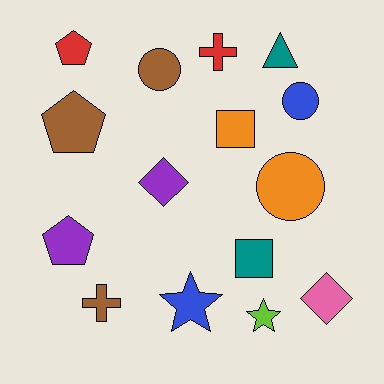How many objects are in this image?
There are 15 objects.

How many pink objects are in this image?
There is 1 pink object.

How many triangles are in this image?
There is 1 triangle.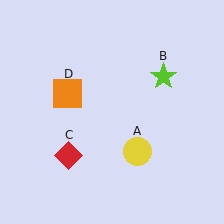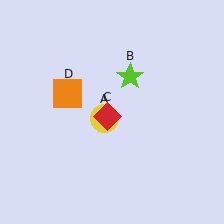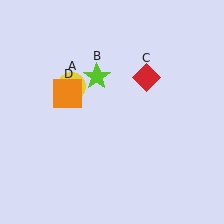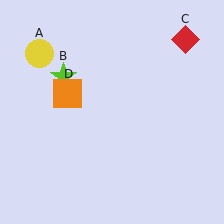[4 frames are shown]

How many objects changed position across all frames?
3 objects changed position: yellow circle (object A), lime star (object B), red diamond (object C).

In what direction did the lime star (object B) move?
The lime star (object B) moved left.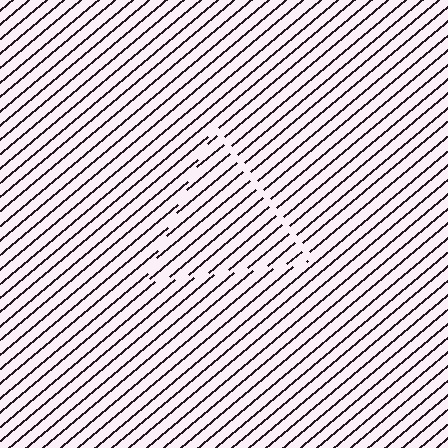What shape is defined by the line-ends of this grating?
An illusory triangle. The interior of the shape contains the same grating, shifted by half a period — the contour is defined by the phase discontinuity where line-ends from the inner and outer gratings abut.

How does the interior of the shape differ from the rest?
The interior of the shape contains the same grating, shifted by half a period — the contour is defined by the phase discontinuity where line-ends from the inner and outer gratings abut.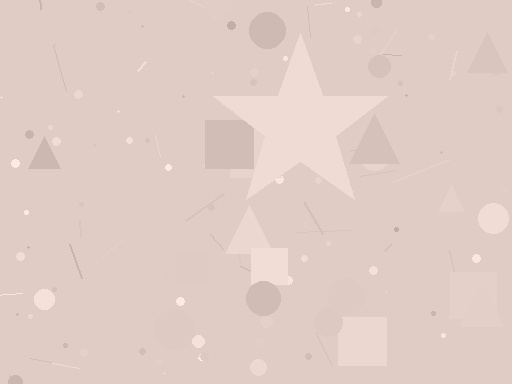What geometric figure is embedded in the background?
A star is embedded in the background.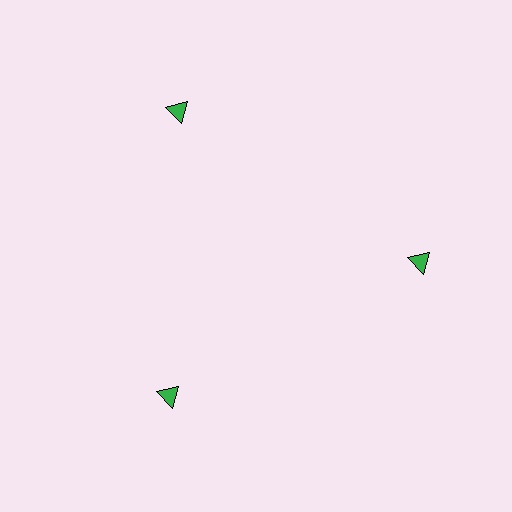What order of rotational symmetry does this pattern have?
This pattern has 3-fold rotational symmetry.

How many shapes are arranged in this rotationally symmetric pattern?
There are 3 shapes, arranged in 3 groups of 1.